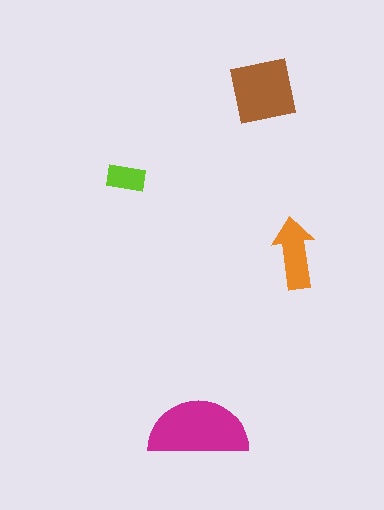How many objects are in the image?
There are 4 objects in the image.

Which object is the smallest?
The lime rectangle.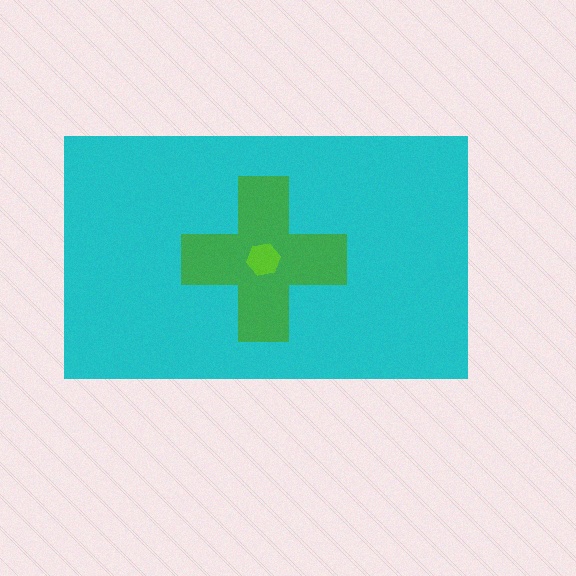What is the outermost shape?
The cyan rectangle.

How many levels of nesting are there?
3.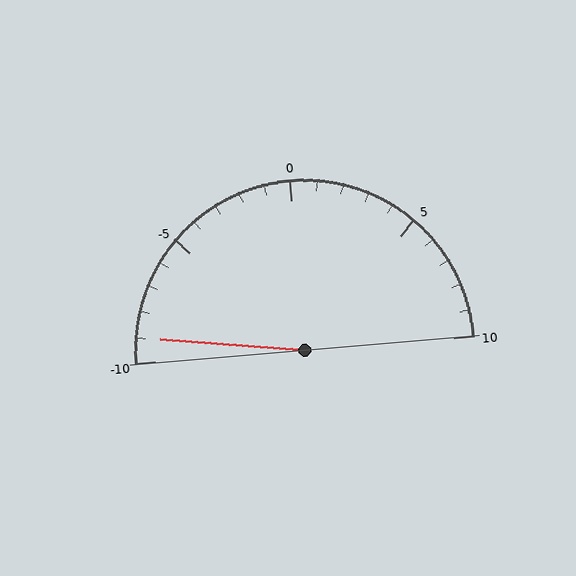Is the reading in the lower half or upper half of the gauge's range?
The reading is in the lower half of the range (-10 to 10).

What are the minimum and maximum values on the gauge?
The gauge ranges from -10 to 10.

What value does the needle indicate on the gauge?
The needle indicates approximately -9.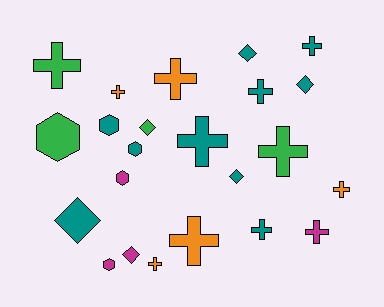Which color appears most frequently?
Teal, with 10 objects.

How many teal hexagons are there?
There are 2 teal hexagons.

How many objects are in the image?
There are 23 objects.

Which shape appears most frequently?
Cross, with 12 objects.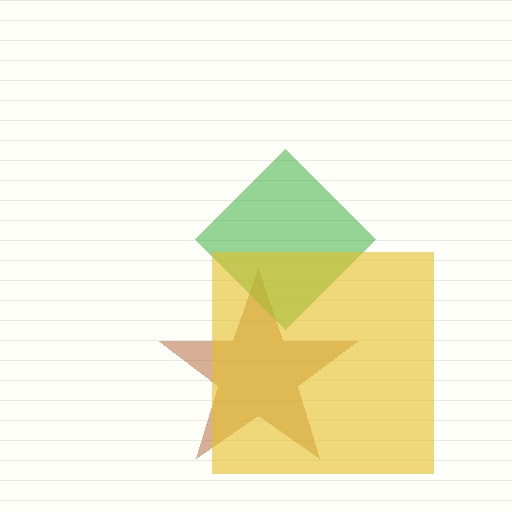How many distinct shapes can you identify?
There are 3 distinct shapes: a brown star, a green diamond, a yellow square.